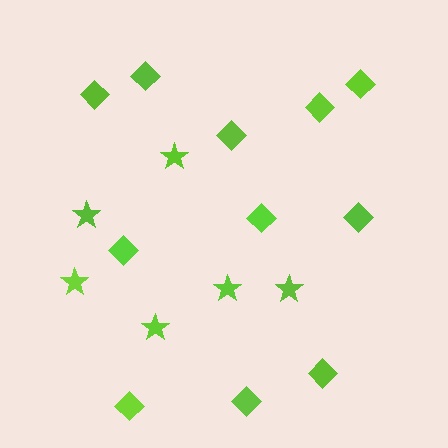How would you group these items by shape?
There are 2 groups: one group of stars (6) and one group of diamonds (11).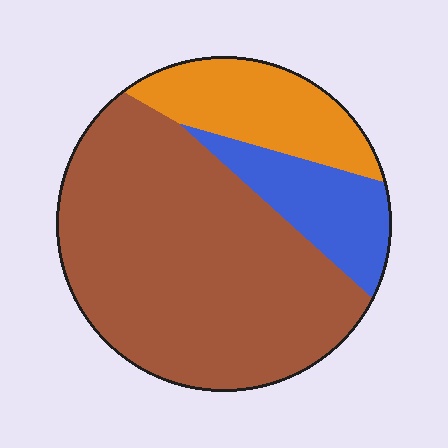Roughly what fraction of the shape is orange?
Orange takes up about one fifth (1/5) of the shape.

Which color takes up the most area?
Brown, at roughly 65%.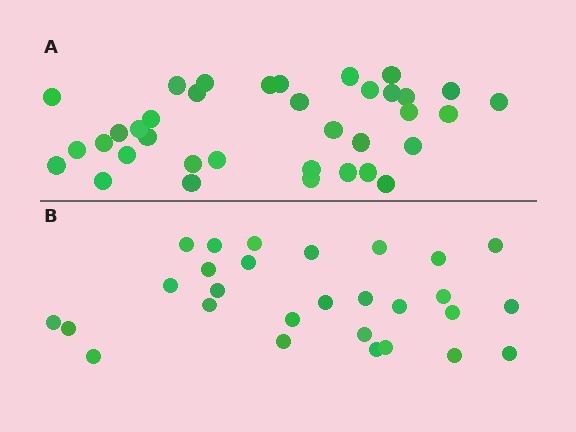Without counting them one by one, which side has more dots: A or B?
Region A (the top region) has more dots.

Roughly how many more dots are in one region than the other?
Region A has roughly 8 or so more dots than region B.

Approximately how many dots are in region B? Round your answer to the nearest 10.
About 30 dots. (The exact count is 28, which rounds to 30.)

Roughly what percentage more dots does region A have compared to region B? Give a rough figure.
About 30% more.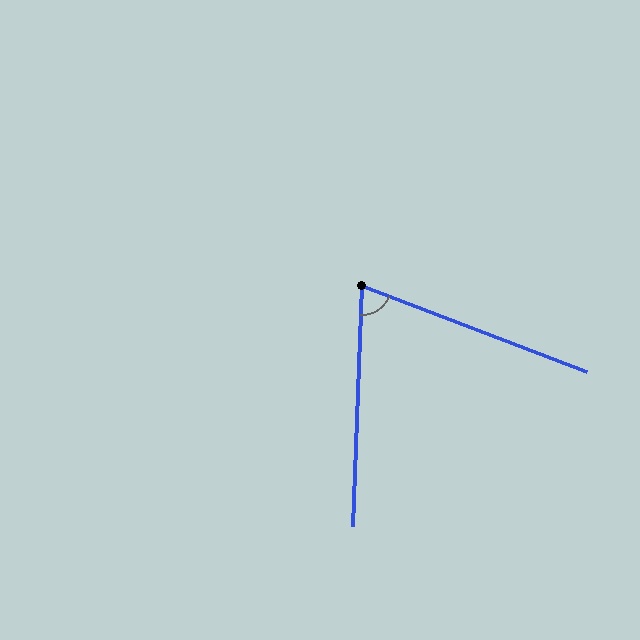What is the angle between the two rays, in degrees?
Approximately 71 degrees.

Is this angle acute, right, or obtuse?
It is acute.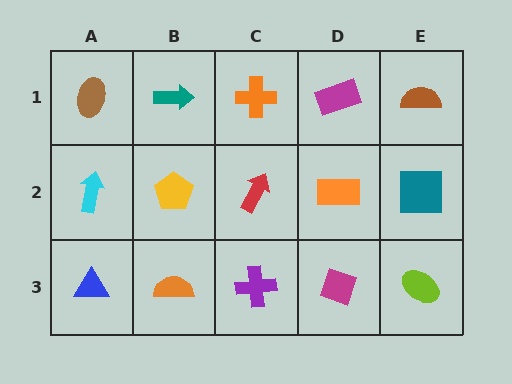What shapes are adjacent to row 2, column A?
A brown ellipse (row 1, column A), a blue triangle (row 3, column A), a yellow pentagon (row 2, column B).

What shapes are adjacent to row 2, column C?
An orange cross (row 1, column C), a purple cross (row 3, column C), a yellow pentagon (row 2, column B), an orange rectangle (row 2, column D).